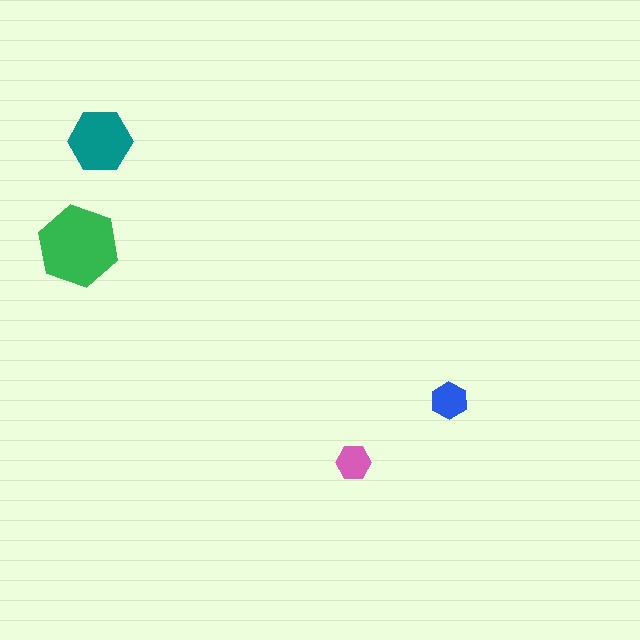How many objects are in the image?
There are 4 objects in the image.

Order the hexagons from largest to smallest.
the green one, the teal one, the blue one, the pink one.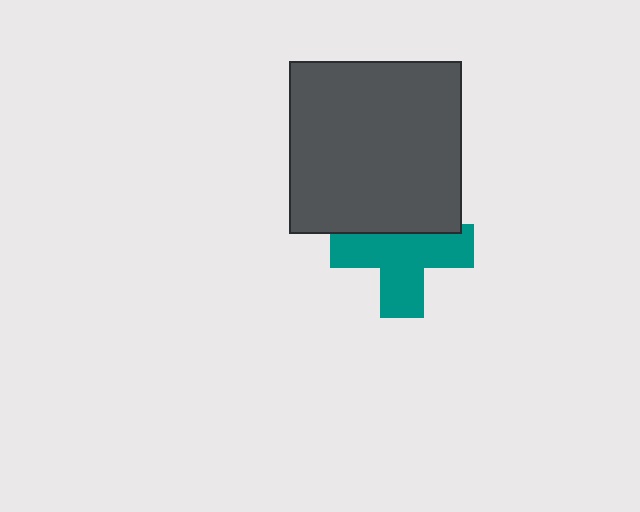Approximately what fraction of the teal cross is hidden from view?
Roughly 33% of the teal cross is hidden behind the dark gray square.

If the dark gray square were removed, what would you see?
You would see the complete teal cross.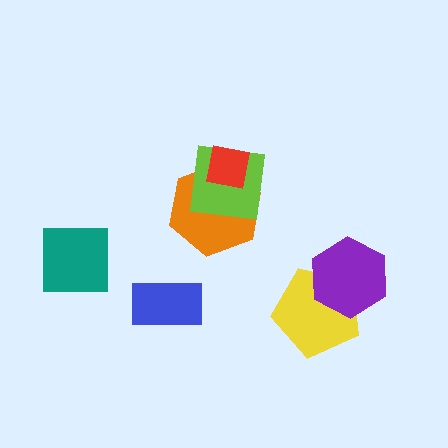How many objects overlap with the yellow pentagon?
1 object overlaps with the yellow pentagon.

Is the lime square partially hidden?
Yes, it is partially covered by another shape.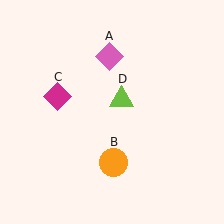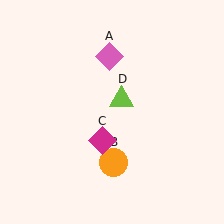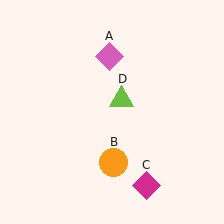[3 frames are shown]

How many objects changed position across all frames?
1 object changed position: magenta diamond (object C).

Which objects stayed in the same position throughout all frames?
Pink diamond (object A) and orange circle (object B) and lime triangle (object D) remained stationary.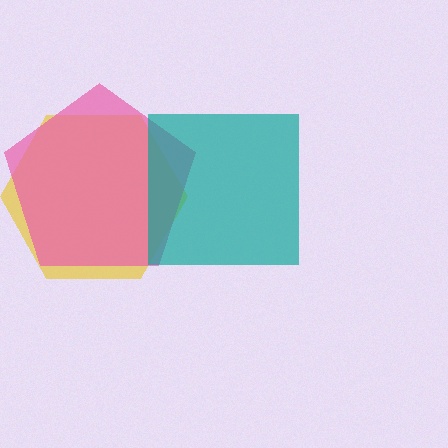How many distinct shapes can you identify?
There are 3 distinct shapes: a yellow hexagon, a pink pentagon, a teal square.